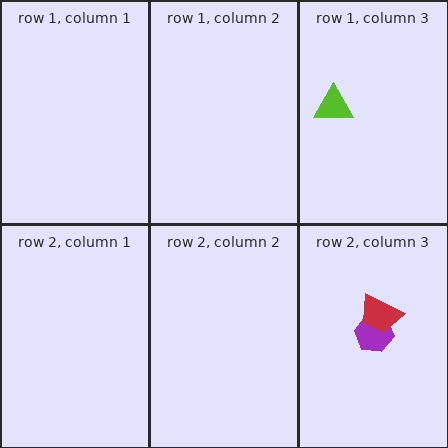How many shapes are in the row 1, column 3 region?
1.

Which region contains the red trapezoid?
The row 2, column 3 region.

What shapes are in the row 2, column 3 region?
The purple hexagon, the red trapezoid.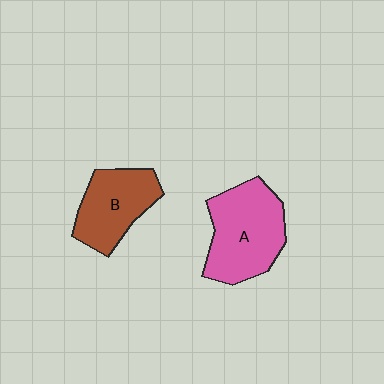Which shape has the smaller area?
Shape B (brown).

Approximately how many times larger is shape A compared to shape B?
Approximately 1.3 times.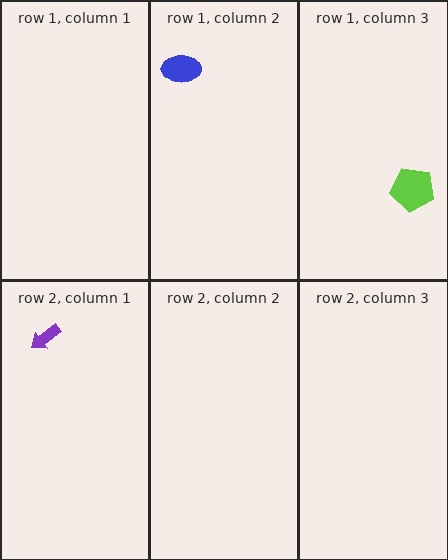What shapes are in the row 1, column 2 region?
The blue ellipse.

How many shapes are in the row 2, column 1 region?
1.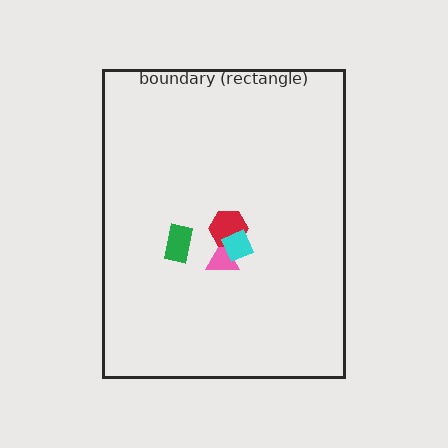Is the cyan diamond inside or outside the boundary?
Inside.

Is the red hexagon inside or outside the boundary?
Inside.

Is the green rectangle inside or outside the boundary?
Inside.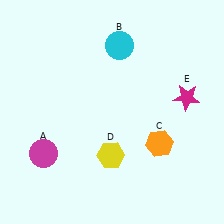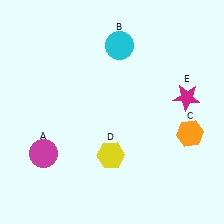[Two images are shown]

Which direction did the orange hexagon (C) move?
The orange hexagon (C) moved right.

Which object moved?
The orange hexagon (C) moved right.